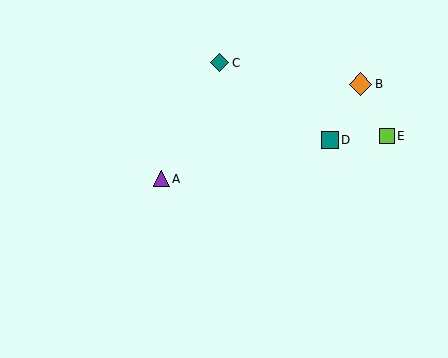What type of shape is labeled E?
Shape E is a lime square.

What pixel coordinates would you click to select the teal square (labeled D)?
Click at (330, 140) to select the teal square D.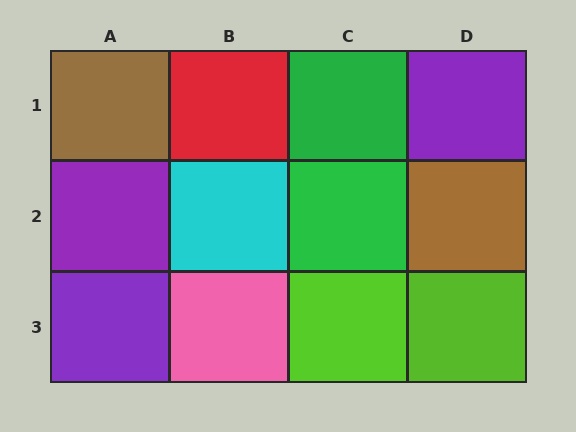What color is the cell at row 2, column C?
Green.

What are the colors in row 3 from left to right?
Purple, pink, lime, lime.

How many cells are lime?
2 cells are lime.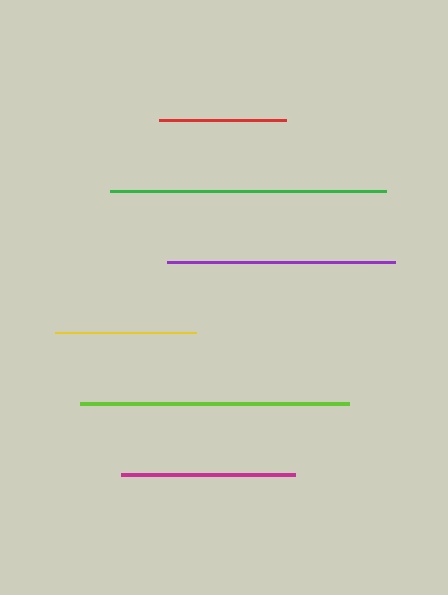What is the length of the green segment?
The green segment is approximately 276 pixels long.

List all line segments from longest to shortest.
From longest to shortest: green, lime, purple, magenta, yellow, red.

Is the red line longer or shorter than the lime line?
The lime line is longer than the red line.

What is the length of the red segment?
The red segment is approximately 127 pixels long.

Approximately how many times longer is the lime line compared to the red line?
The lime line is approximately 2.1 times the length of the red line.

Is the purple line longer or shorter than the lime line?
The lime line is longer than the purple line.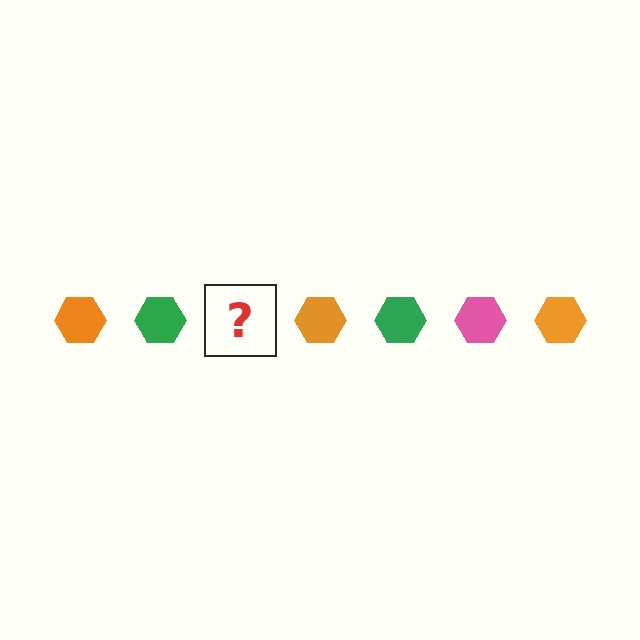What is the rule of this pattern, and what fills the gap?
The rule is that the pattern cycles through orange, green, pink hexagons. The gap should be filled with a pink hexagon.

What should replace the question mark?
The question mark should be replaced with a pink hexagon.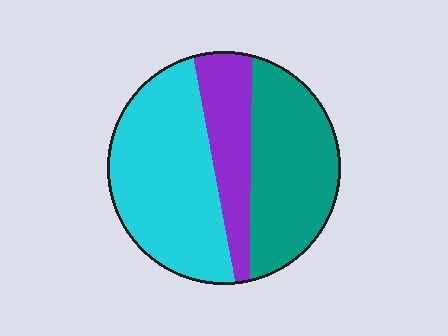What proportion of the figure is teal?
Teal covers 36% of the figure.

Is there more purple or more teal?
Teal.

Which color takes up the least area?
Purple, at roughly 20%.